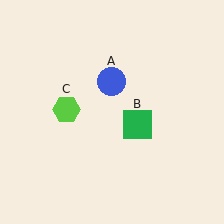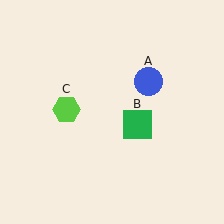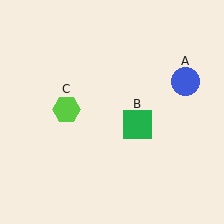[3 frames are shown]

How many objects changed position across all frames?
1 object changed position: blue circle (object A).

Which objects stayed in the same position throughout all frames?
Green square (object B) and lime hexagon (object C) remained stationary.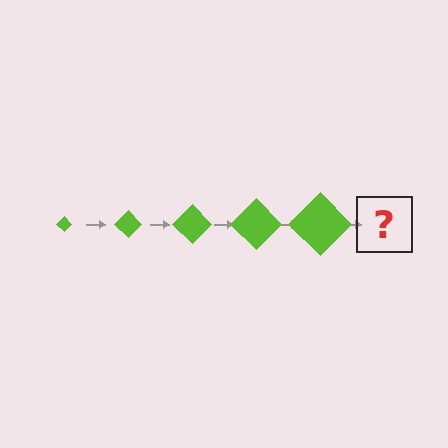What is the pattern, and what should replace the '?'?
The pattern is that the diamond gets progressively larger each step. The '?' should be a lime diamond, larger than the previous one.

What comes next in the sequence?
The next element should be a lime diamond, larger than the previous one.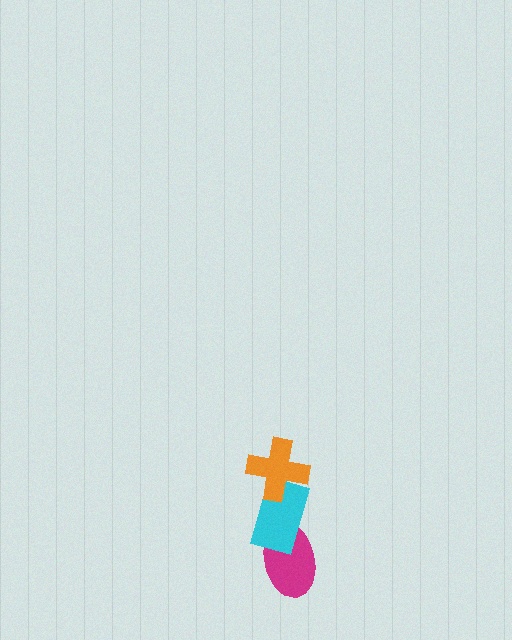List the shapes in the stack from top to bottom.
From top to bottom: the orange cross, the cyan rectangle, the magenta ellipse.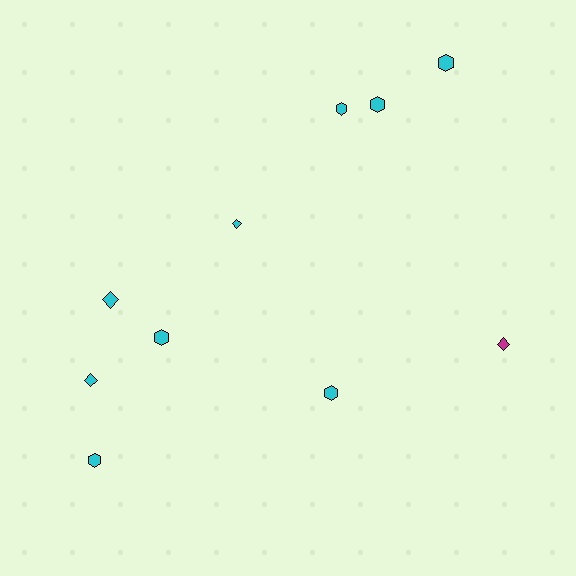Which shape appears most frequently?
Hexagon, with 6 objects.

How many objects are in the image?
There are 10 objects.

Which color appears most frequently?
Cyan, with 9 objects.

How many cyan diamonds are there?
There are 3 cyan diamonds.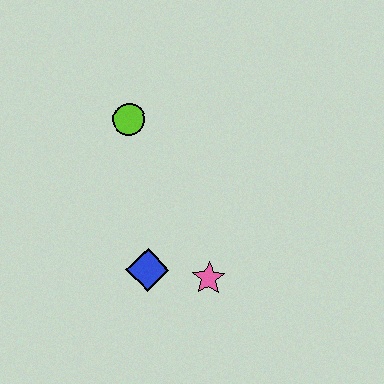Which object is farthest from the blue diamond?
The lime circle is farthest from the blue diamond.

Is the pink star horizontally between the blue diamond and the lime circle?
No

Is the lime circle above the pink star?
Yes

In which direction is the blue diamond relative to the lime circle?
The blue diamond is below the lime circle.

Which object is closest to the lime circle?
The blue diamond is closest to the lime circle.